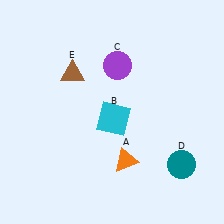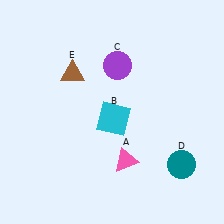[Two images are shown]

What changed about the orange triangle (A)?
In Image 1, A is orange. In Image 2, it changed to pink.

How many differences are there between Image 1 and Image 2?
There is 1 difference between the two images.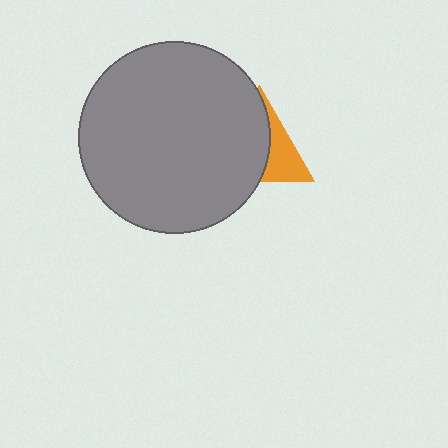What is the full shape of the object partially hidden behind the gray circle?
The partially hidden object is an orange triangle.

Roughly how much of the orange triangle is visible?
A small part of it is visible (roughly 37%).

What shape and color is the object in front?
The object in front is a gray circle.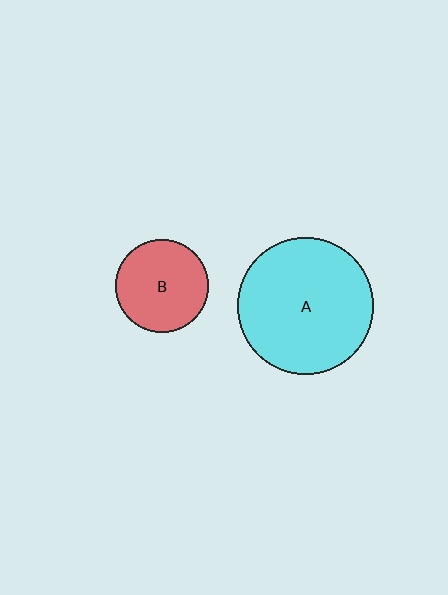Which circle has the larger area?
Circle A (cyan).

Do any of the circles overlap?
No, none of the circles overlap.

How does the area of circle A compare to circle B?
Approximately 2.2 times.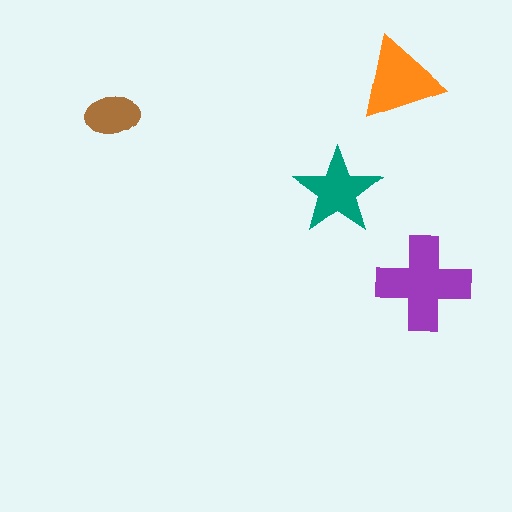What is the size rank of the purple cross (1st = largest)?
1st.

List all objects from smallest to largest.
The brown ellipse, the teal star, the orange triangle, the purple cross.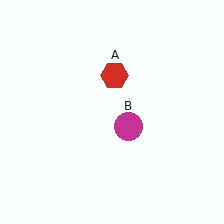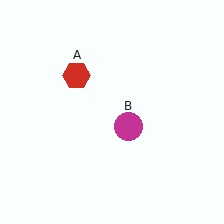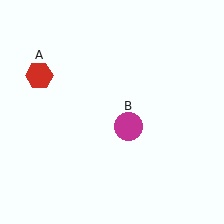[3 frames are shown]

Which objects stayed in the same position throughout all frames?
Magenta circle (object B) remained stationary.